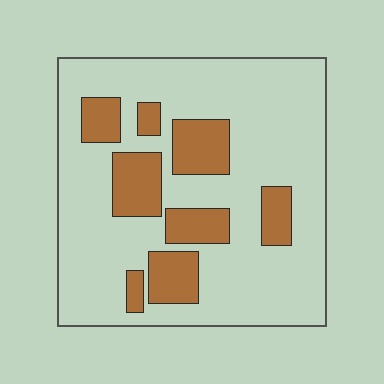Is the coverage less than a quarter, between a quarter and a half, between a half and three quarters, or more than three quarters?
Less than a quarter.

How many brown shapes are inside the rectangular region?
8.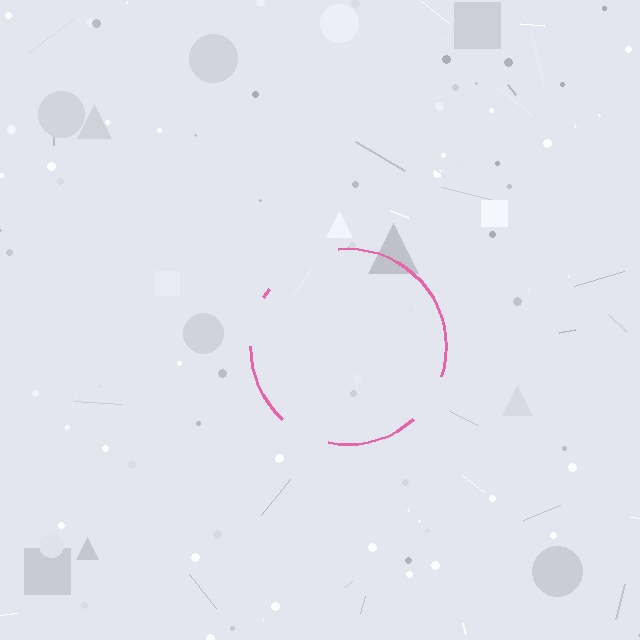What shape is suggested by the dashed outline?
The dashed outline suggests a circle.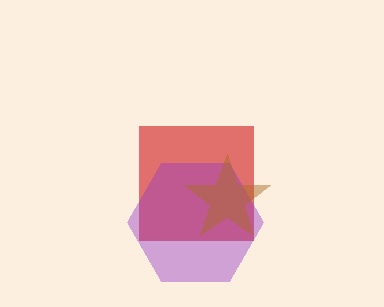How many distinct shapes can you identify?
There are 3 distinct shapes: a red square, a purple hexagon, a brown star.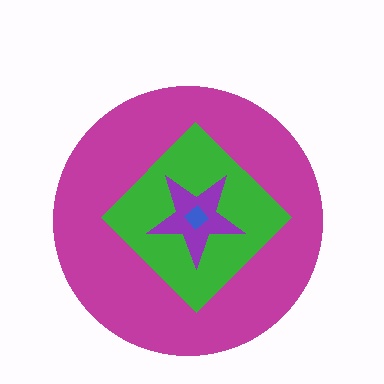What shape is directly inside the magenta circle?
The green diamond.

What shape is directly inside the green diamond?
The purple star.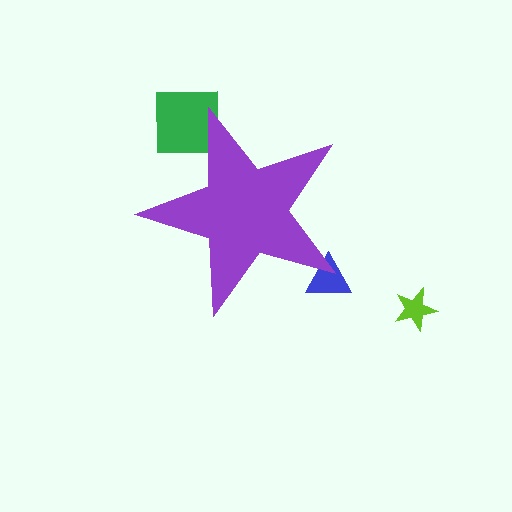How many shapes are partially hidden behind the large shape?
2 shapes are partially hidden.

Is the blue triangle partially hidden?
Yes, the blue triangle is partially hidden behind the purple star.